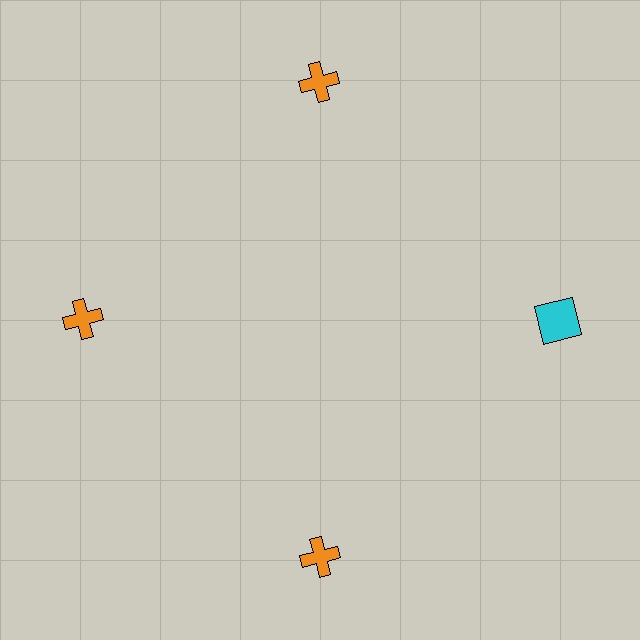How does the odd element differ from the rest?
It differs in both color (cyan instead of orange) and shape (square instead of cross).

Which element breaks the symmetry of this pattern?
The cyan square at roughly the 3 o'clock position breaks the symmetry. All other shapes are orange crosses.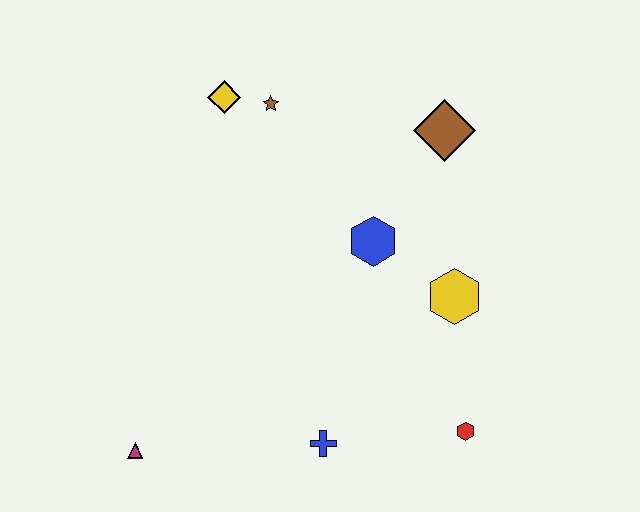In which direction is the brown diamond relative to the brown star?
The brown diamond is to the right of the brown star.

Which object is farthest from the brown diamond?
The magenta triangle is farthest from the brown diamond.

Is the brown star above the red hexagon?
Yes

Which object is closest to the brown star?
The yellow diamond is closest to the brown star.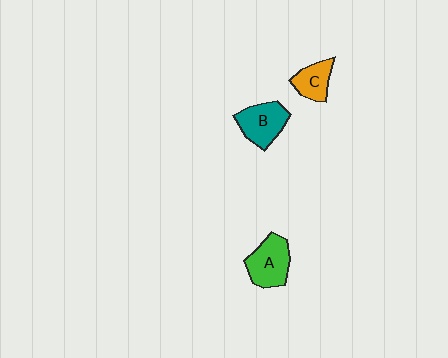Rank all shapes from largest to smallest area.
From largest to smallest: A (green), B (teal), C (orange).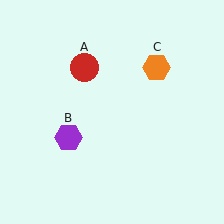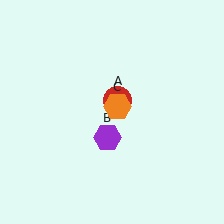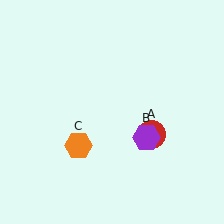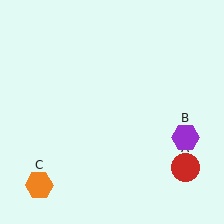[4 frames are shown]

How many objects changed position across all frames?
3 objects changed position: red circle (object A), purple hexagon (object B), orange hexagon (object C).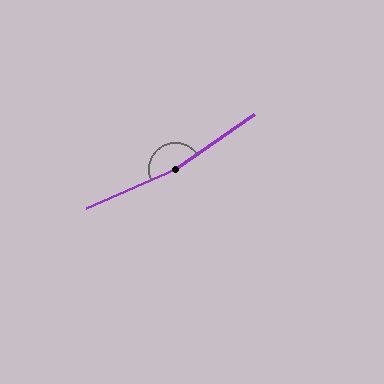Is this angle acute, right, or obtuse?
It is obtuse.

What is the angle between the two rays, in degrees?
Approximately 168 degrees.